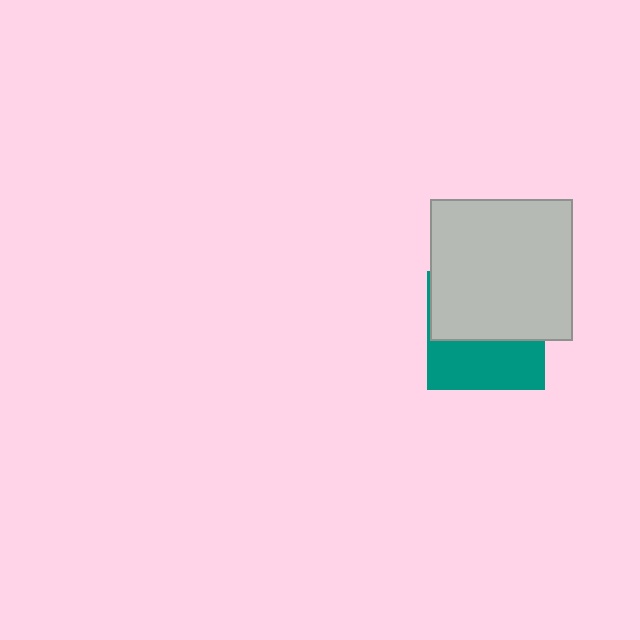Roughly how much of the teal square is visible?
A small part of it is visible (roughly 42%).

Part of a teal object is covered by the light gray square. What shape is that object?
It is a square.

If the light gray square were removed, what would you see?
You would see the complete teal square.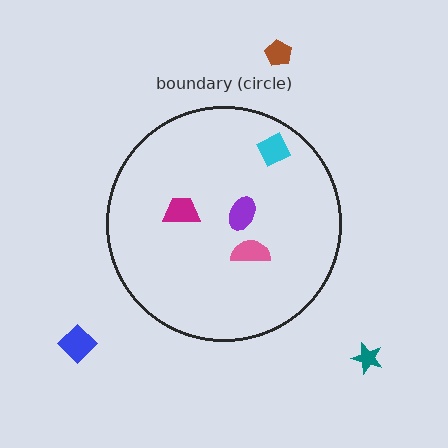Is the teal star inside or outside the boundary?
Outside.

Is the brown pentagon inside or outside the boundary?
Outside.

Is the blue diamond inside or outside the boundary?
Outside.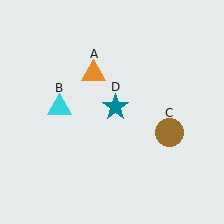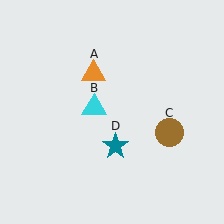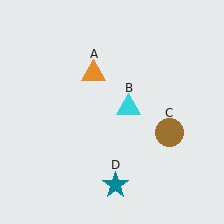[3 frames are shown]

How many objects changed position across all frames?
2 objects changed position: cyan triangle (object B), teal star (object D).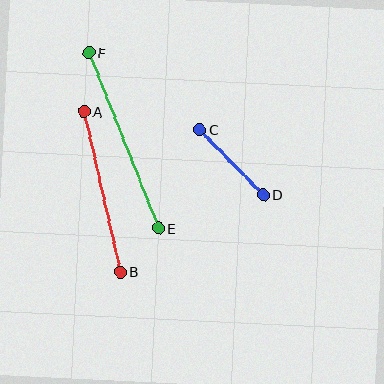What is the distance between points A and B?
The distance is approximately 165 pixels.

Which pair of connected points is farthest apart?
Points E and F are farthest apart.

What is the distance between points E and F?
The distance is approximately 189 pixels.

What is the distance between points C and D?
The distance is approximately 91 pixels.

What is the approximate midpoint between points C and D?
The midpoint is at approximately (231, 162) pixels.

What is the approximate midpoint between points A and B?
The midpoint is at approximately (102, 192) pixels.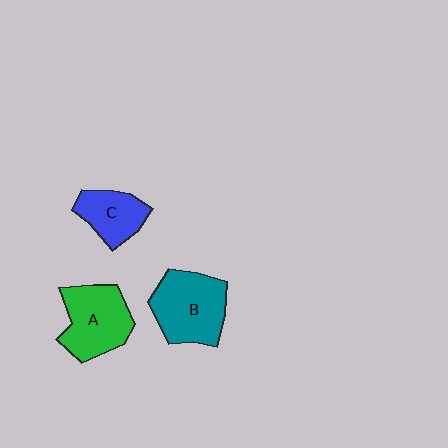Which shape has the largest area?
Shape B (teal).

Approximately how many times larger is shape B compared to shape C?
Approximately 1.6 times.